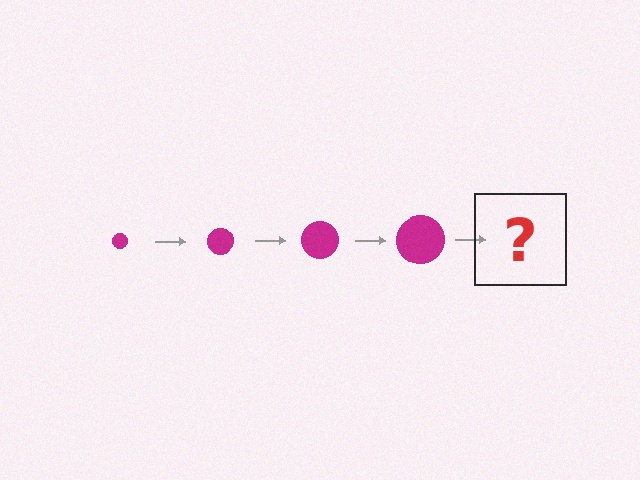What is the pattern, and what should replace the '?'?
The pattern is that the circle gets progressively larger each step. The '?' should be a magenta circle, larger than the previous one.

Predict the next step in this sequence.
The next step is a magenta circle, larger than the previous one.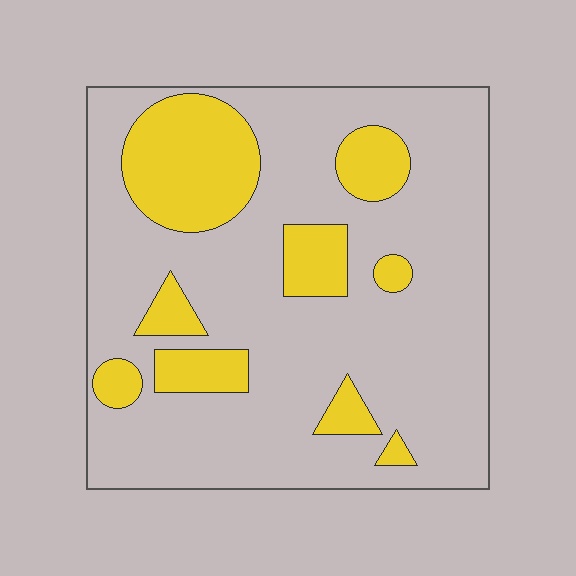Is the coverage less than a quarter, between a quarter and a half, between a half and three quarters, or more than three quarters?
Less than a quarter.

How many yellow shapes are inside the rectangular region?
9.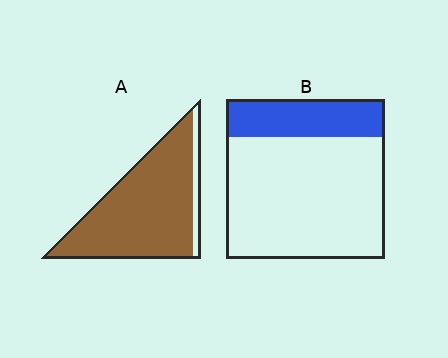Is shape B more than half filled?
No.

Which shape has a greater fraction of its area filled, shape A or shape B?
Shape A.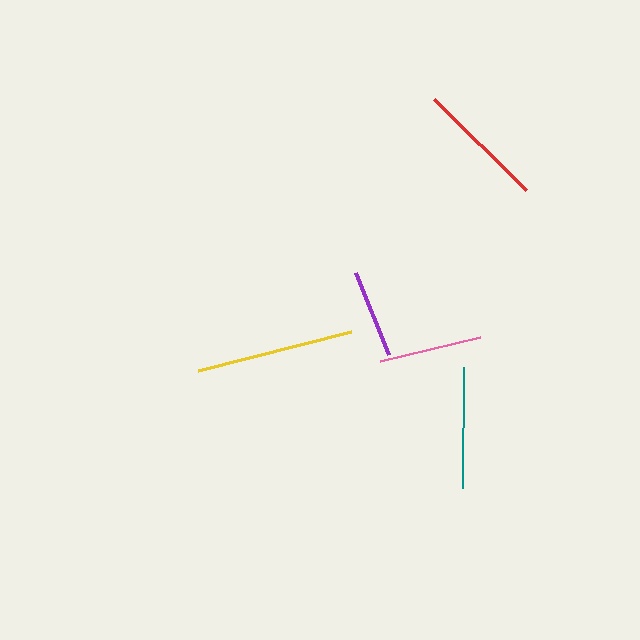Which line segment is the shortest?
The purple line is the shortest at approximately 89 pixels.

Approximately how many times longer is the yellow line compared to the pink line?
The yellow line is approximately 1.5 times the length of the pink line.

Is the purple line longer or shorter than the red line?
The red line is longer than the purple line.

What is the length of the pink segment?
The pink segment is approximately 103 pixels long.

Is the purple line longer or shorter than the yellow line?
The yellow line is longer than the purple line.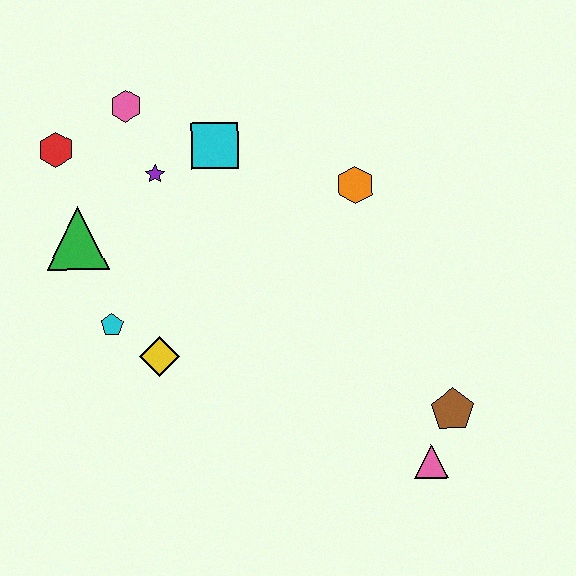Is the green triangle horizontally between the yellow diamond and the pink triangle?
No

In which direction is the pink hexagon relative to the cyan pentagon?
The pink hexagon is above the cyan pentagon.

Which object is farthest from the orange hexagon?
The red hexagon is farthest from the orange hexagon.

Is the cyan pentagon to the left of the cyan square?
Yes